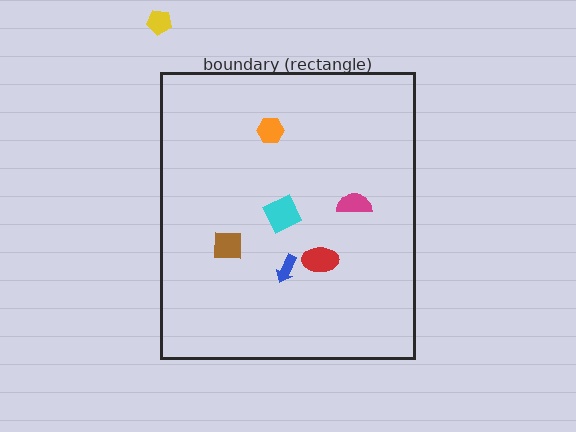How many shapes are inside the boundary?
6 inside, 1 outside.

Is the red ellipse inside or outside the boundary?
Inside.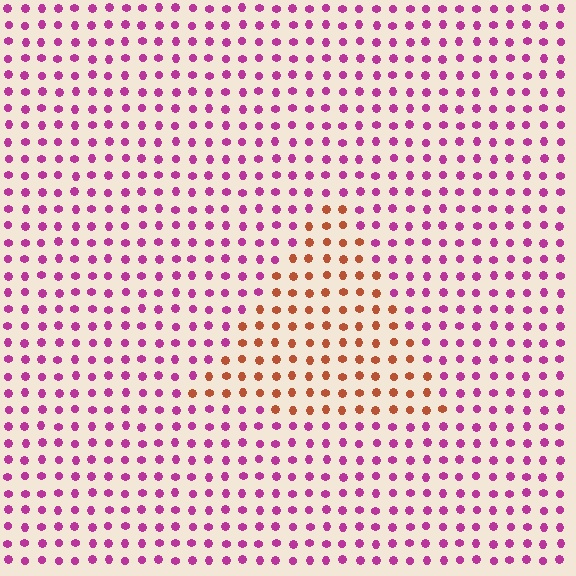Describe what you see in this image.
The image is filled with small magenta elements in a uniform arrangement. A triangle-shaped region is visible where the elements are tinted to a slightly different hue, forming a subtle color boundary.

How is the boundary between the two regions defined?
The boundary is defined purely by a slight shift in hue (about 60 degrees). Spacing, size, and orientation are identical on both sides.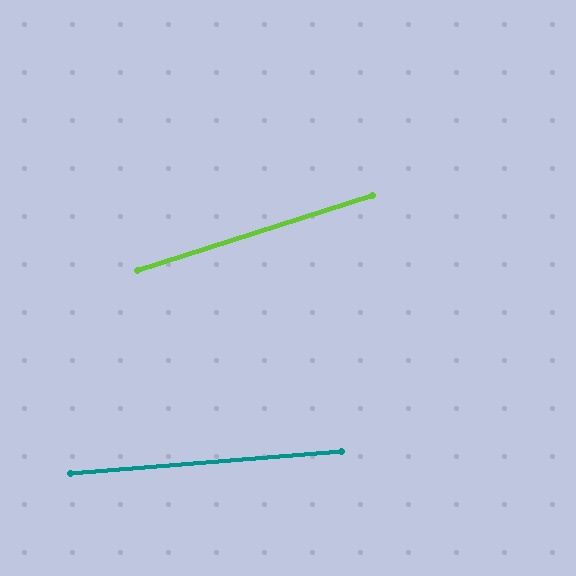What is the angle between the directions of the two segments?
Approximately 13 degrees.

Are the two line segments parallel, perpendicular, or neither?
Neither parallel nor perpendicular — they differ by about 13°.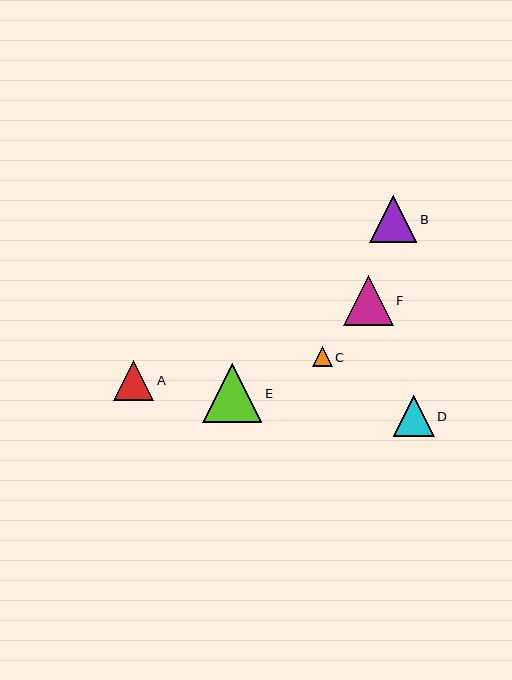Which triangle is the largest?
Triangle E is the largest with a size of approximately 59 pixels.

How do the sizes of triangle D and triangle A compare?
Triangle D and triangle A are approximately the same size.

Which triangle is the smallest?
Triangle C is the smallest with a size of approximately 20 pixels.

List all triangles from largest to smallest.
From largest to smallest: E, F, B, D, A, C.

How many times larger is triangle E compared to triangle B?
Triangle E is approximately 1.2 times the size of triangle B.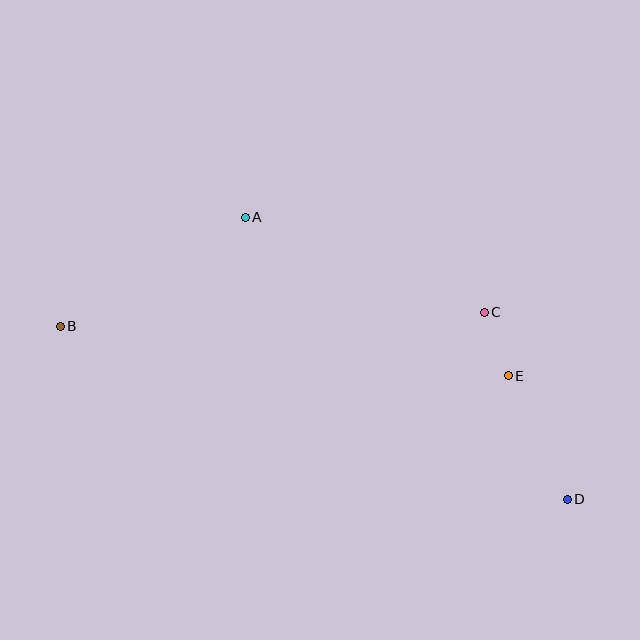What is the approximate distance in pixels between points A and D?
The distance between A and D is approximately 428 pixels.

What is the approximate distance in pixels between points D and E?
The distance between D and E is approximately 137 pixels.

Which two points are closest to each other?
Points C and E are closest to each other.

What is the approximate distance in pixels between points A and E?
The distance between A and E is approximately 307 pixels.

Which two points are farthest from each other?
Points B and D are farthest from each other.